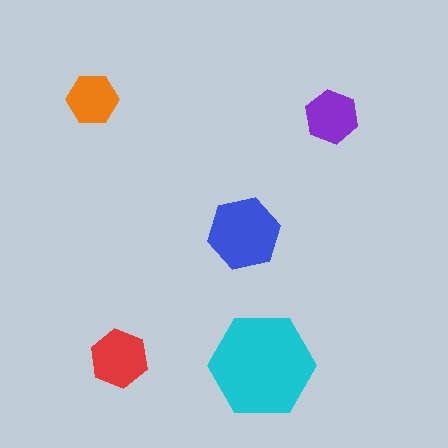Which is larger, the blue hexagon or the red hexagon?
The blue one.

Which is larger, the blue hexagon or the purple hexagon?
The blue one.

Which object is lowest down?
The cyan hexagon is bottommost.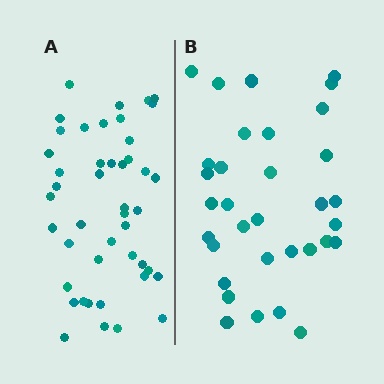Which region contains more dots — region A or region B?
Region A (the left region) has more dots.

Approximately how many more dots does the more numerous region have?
Region A has roughly 12 or so more dots than region B.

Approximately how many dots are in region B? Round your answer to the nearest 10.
About 30 dots. (The exact count is 33, which rounds to 30.)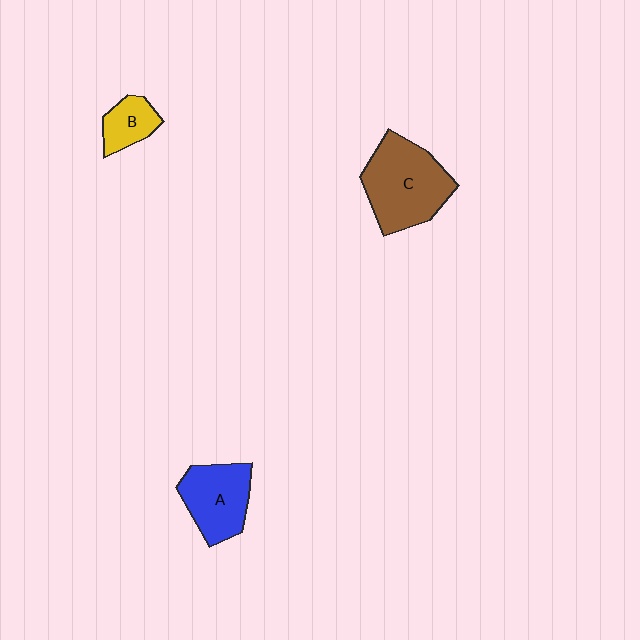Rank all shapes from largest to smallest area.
From largest to smallest: C (brown), A (blue), B (yellow).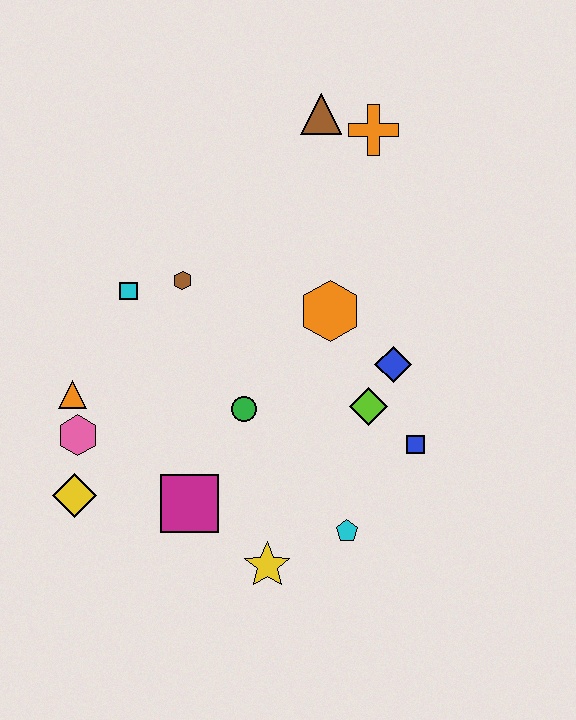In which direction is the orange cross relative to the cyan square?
The orange cross is to the right of the cyan square.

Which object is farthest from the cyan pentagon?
The brown triangle is farthest from the cyan pentagon.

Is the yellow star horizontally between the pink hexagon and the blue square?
Yes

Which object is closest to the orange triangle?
The pink hexagon is closest to the orange triangle.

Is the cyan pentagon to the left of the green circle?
No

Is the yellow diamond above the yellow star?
Yes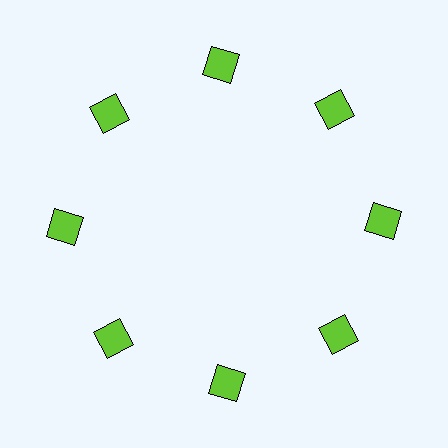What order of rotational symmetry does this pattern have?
This pattern has 8-fold rotational symmetry.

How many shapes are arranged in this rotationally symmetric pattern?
There are 8 shapes, arranged in 8 groups of 1.